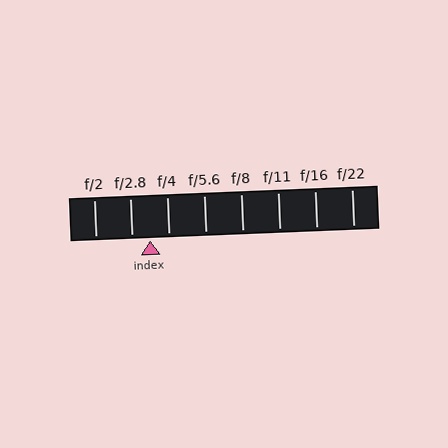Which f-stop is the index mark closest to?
The index mark is closest to f/2.8.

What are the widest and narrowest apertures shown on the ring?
The widest aperture shown is f/2 and the narrowest is f/22.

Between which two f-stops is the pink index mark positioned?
The index mark is between f/2.8 and f/4.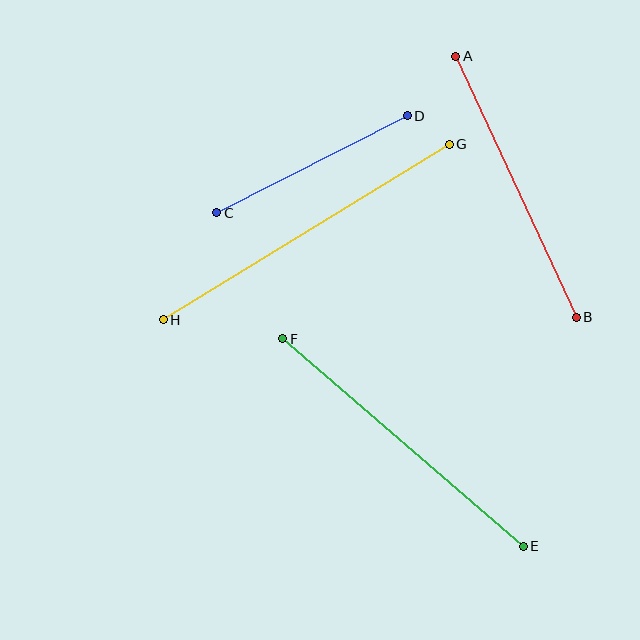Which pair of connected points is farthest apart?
Points G and H are farthest apart.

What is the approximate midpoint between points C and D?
The midpoint is at approximately (312, 164) pixels.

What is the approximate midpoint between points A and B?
The midpoint is at approximately (516, 187) pixels.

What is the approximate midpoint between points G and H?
The midpoint is at approximately (306, 232) pixels.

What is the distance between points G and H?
The distance is approximately 336 pixels.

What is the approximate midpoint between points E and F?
The midpoint is at approximately (403, 443) pixels.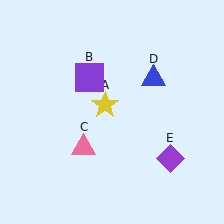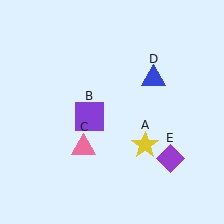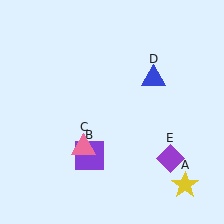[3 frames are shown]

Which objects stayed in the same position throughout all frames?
Pink triangle (object C) and blue triangle (object D) and purple diamond (object E) remained stationary.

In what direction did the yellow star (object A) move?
The yellow star (object A) moved down and to the right.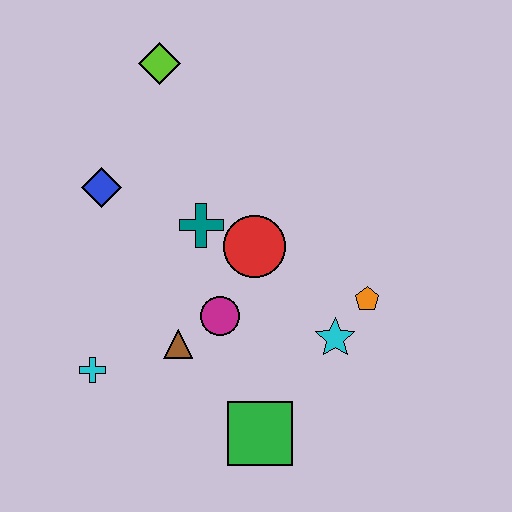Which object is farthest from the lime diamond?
The green square is farthest from the lime diamond.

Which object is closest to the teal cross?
The red circle is closest to the teal cross.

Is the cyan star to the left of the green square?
No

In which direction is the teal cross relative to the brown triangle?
The teal cross is above the brown triangle.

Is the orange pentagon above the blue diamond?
No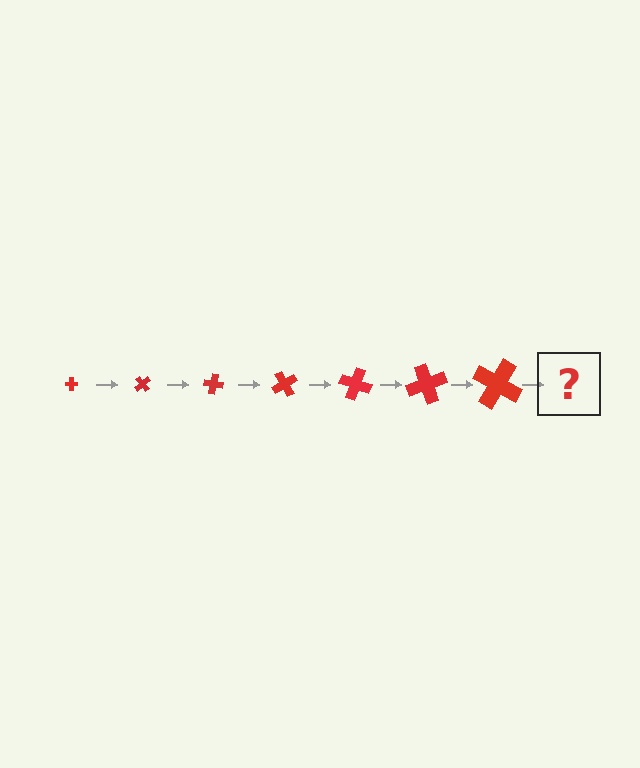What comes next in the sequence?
The next element should be a cross, larger than the previous one and rotated 350 degrees from the start.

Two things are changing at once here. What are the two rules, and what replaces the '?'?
The two rules are that the cross grows larger each step and it rotates 50 degrees each step. The '?' should be a cross, larger than the previous one and rotated 350 degrees from the start.